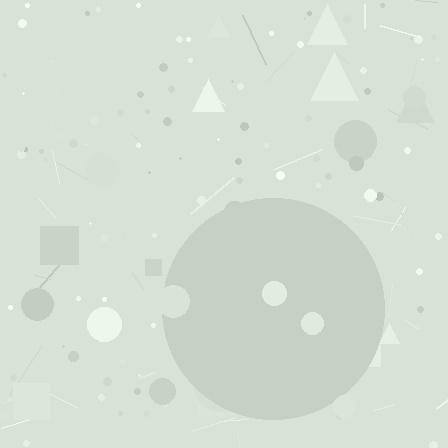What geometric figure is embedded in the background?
A circle is embedded in the background.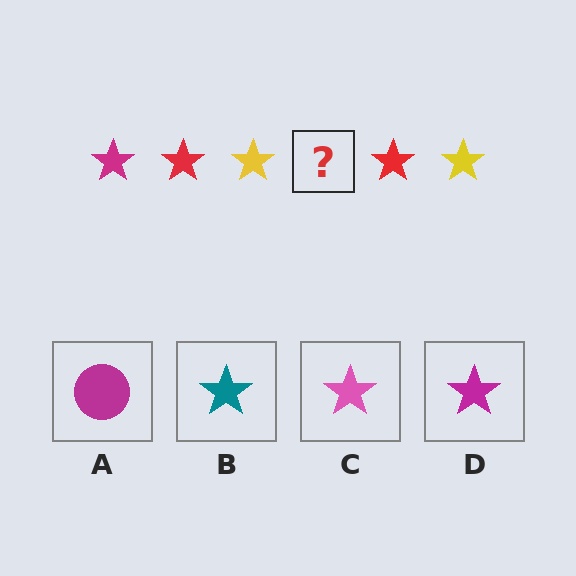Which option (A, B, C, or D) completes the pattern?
D.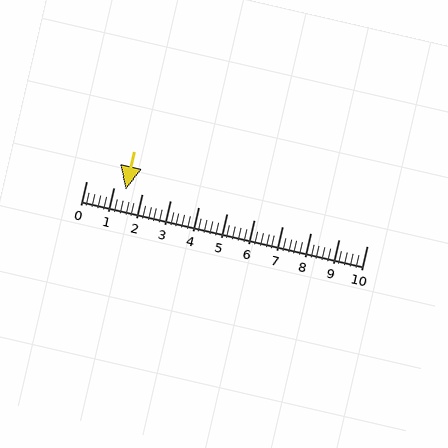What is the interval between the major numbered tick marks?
The major tick marks are spaced 1 units apart.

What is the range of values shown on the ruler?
The ruler shows values from 0 to 10.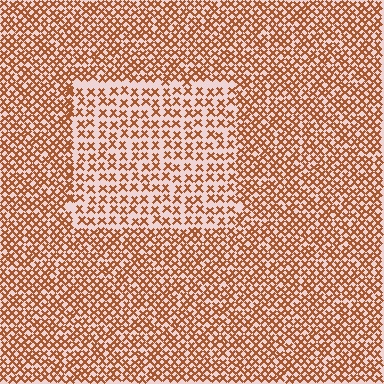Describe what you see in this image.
The image contains small brown elements arranged at two different densities. A rectangle-shaped region is visible where the elements are less densely packed than the surrounding area.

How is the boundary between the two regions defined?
The boundary is defined by a change in element density (approximately 1.7x ratio). All elements are the same color, size, and shape.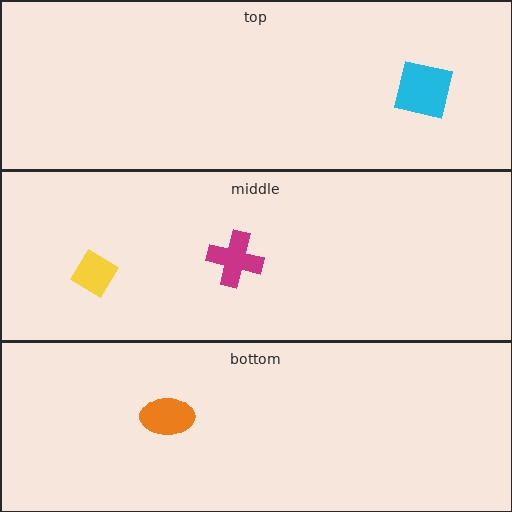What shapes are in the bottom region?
The orange ellipse.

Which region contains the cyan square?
The top region.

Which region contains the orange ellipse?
The bottom region.